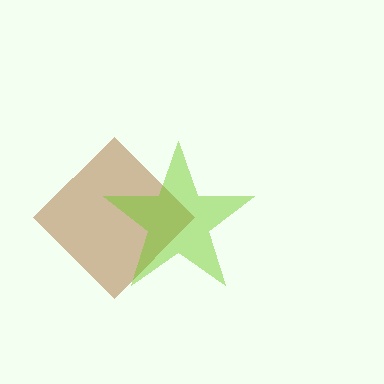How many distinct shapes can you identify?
There are 2 distinct shapes: a brown diamond, a lime star.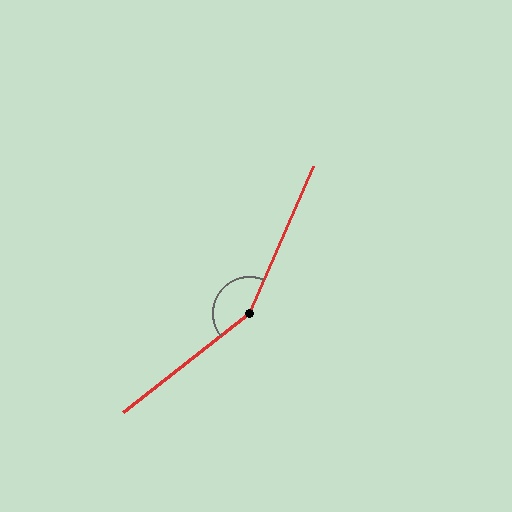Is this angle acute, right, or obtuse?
It is obtuse.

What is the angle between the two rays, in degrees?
Approximately 152 degrees.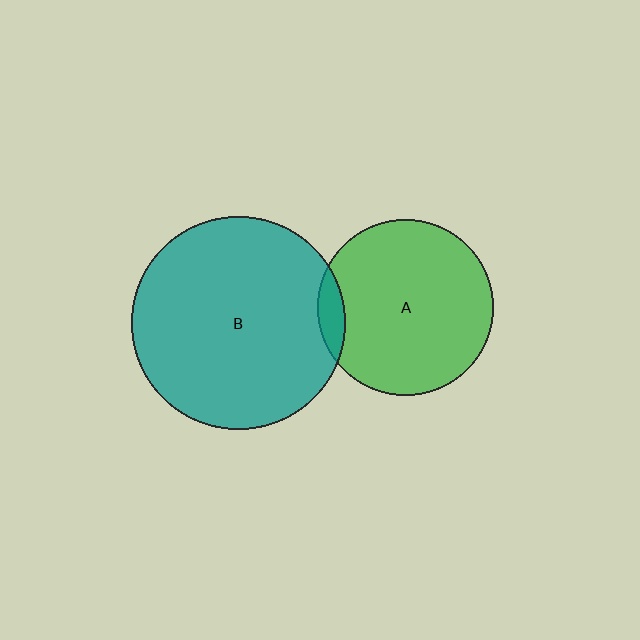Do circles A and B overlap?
Yes.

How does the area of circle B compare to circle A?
Approximately 1.5 times.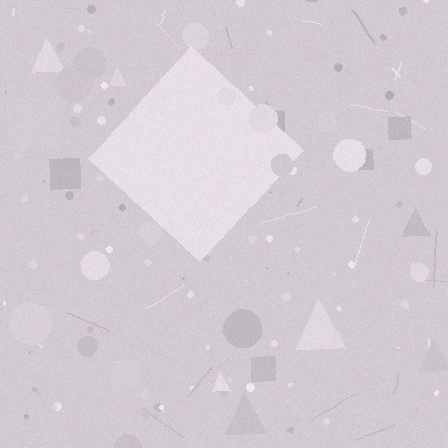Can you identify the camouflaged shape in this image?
The camouflaged shape is a diamond.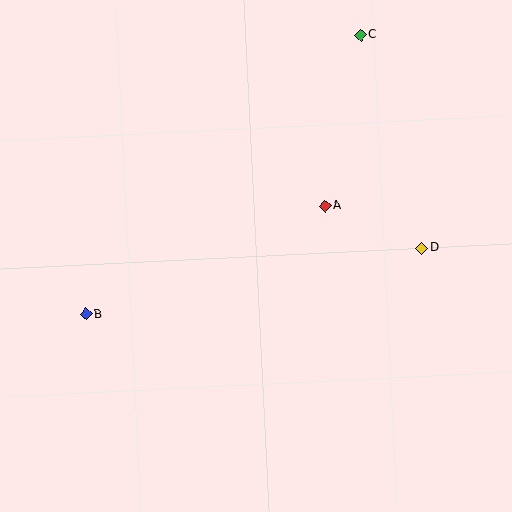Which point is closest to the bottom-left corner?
Point B is closest to the bottom-left corner.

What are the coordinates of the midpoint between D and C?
The midpoint between D and C is at (391, 141).